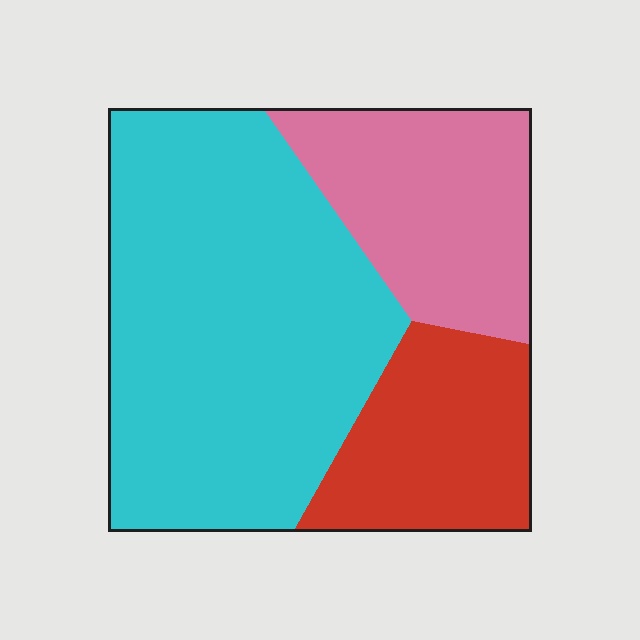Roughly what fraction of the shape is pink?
Pink takes up about one quarter (1/4) of the shape.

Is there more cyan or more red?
Cyan.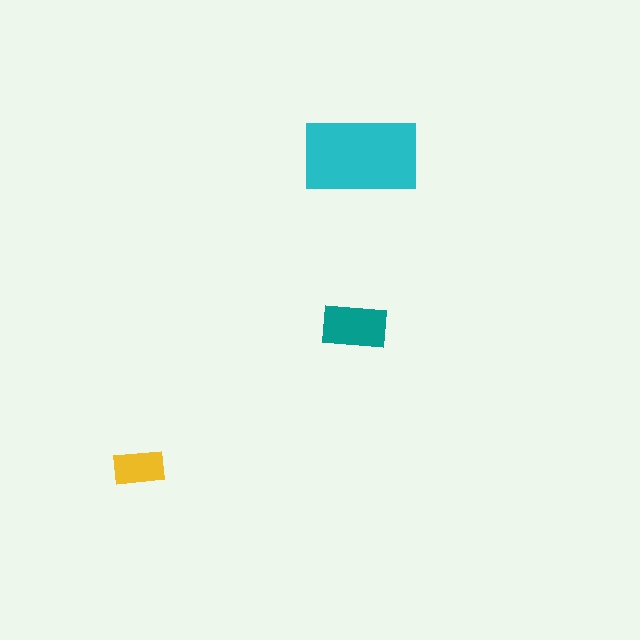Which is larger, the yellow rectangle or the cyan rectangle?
The cyan one.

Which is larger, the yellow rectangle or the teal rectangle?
The teal one.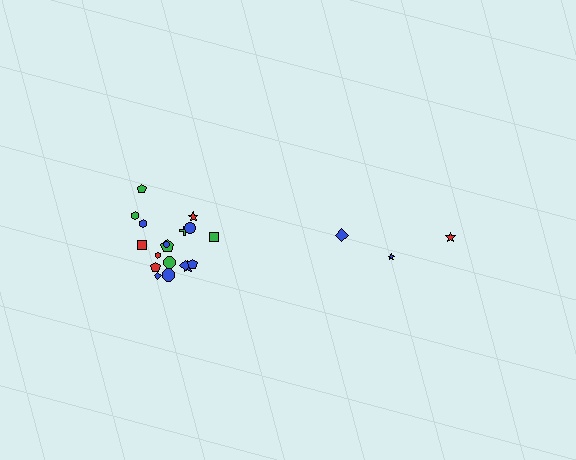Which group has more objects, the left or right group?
The left group.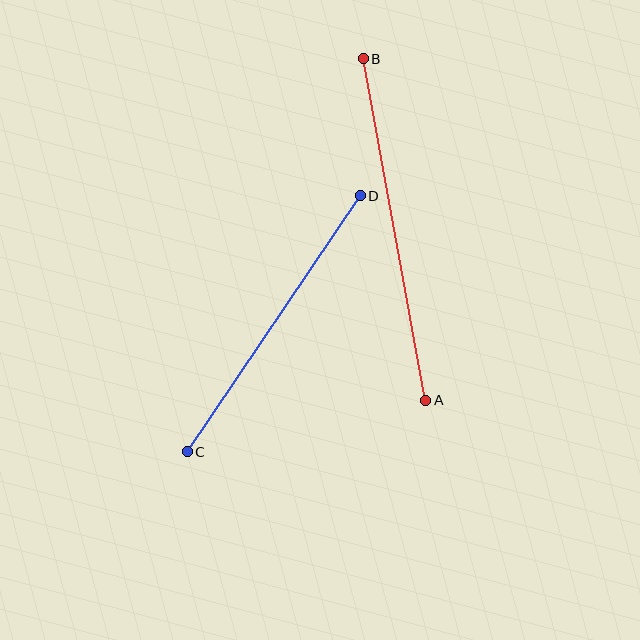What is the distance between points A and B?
The distance is approximately 347 pixels.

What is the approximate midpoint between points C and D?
The midpoint is at approximately (274, 324) pixels.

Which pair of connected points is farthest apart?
Points A and B are farthest apart.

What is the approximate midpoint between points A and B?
The midpoint is at approximately (395, 230) pixels.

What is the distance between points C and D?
The distance is approximately 309 pixels.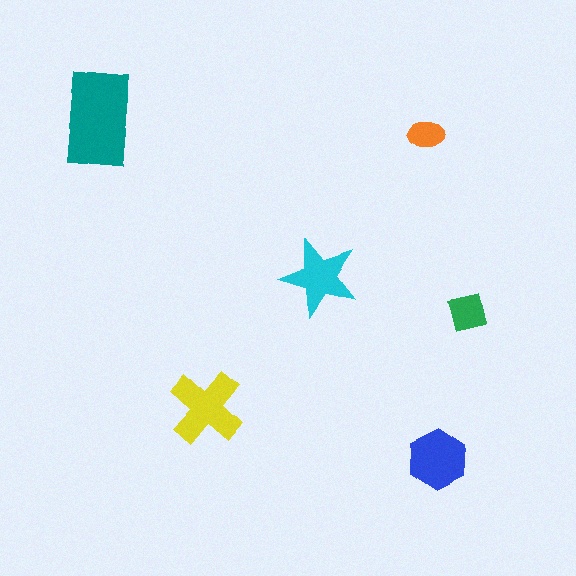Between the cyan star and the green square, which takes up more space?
The cyan star.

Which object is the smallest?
The orange ellipse.